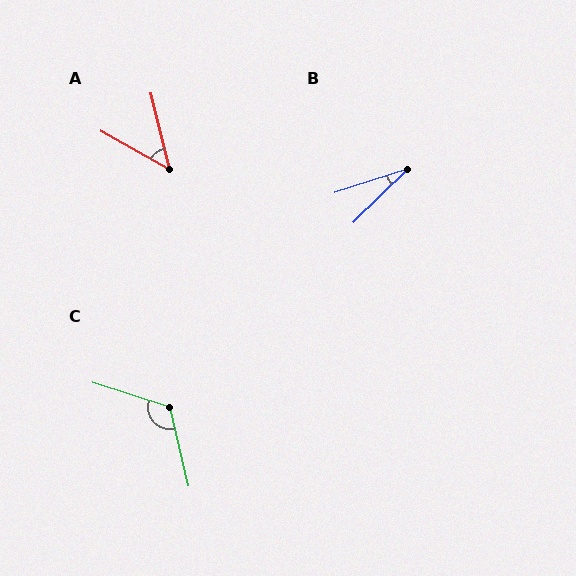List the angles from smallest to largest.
B (26°), A (47°), C (121°).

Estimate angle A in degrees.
Approximately 47 degrees.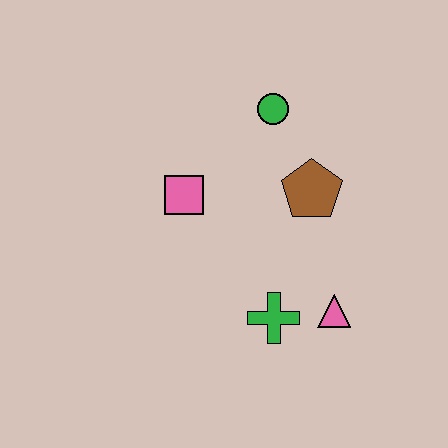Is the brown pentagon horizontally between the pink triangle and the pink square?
Yes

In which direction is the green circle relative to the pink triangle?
The green circle is above the pink triangle.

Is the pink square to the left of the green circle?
Yes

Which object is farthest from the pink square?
The pink triangle is farthest from the pink square.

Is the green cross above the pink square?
No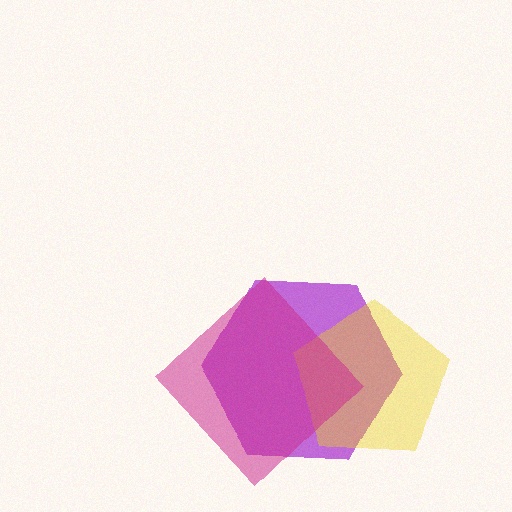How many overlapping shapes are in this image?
There are 3 overlapping shapes in the image.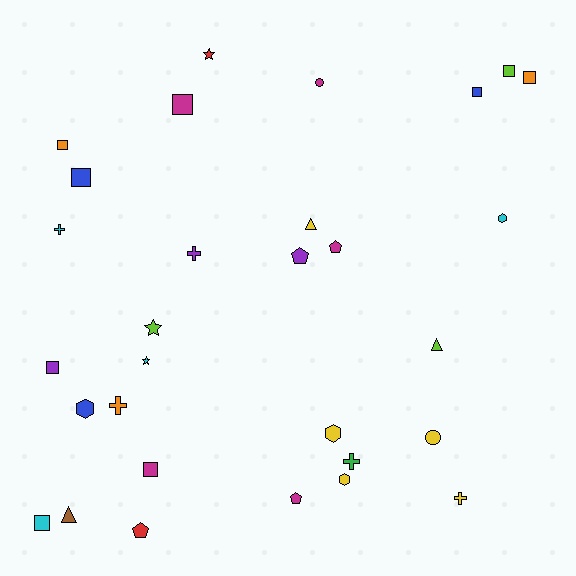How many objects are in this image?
There are 30 objects.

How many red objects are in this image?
There are 2 red objects.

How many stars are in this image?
There are 3 stars.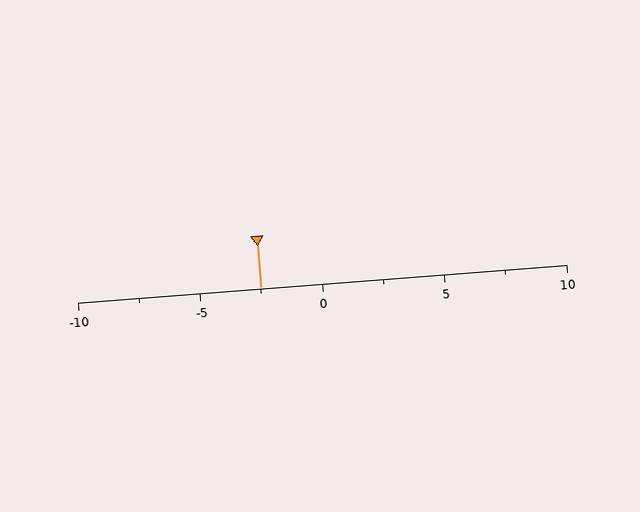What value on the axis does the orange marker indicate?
The marker indicates approximately -2.5.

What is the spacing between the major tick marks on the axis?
The major ticks are spaced 5 apart.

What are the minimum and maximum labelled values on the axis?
The axis runs from -10 to 10.